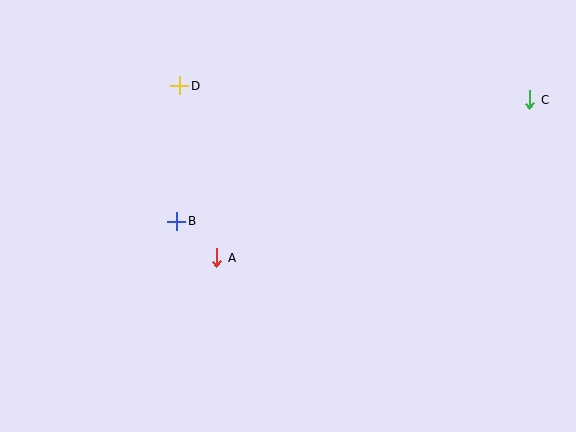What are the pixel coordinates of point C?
Point C is at (530, 100).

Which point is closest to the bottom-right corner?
Point C is closest to the bottom-right corner.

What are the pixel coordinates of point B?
Point B is at (177, 221).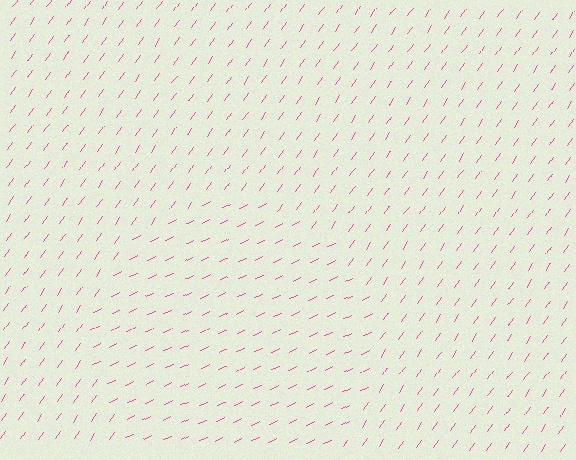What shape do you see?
I see a circle.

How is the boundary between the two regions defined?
The boundary is defined purely by a change in line orientation (approximately 31 degrees difference). All lines are the same color and thickness.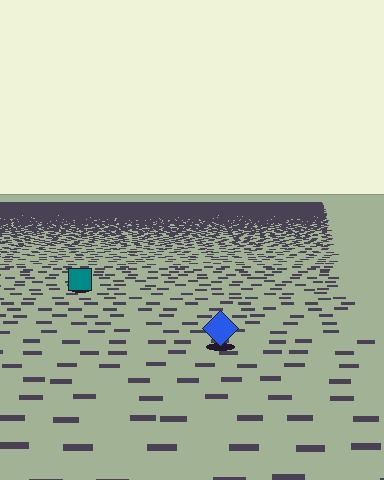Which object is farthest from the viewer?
The teal square is farthest from the viewer. It appears smaller and the ground texture around it is denser.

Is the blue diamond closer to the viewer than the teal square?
Yes. The blue diamond is closer — you can tell from the texture gradient: the ground texture is coarser near it.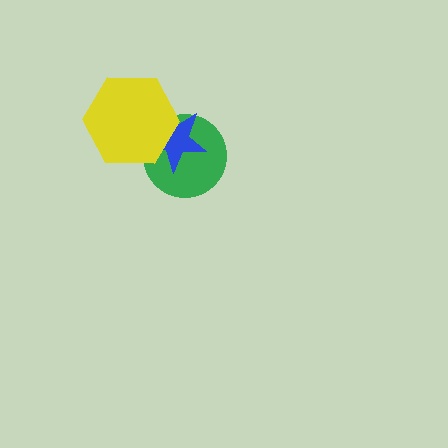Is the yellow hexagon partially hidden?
No, no other shape covers it.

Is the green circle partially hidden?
Yes, it is partially covered by another shape.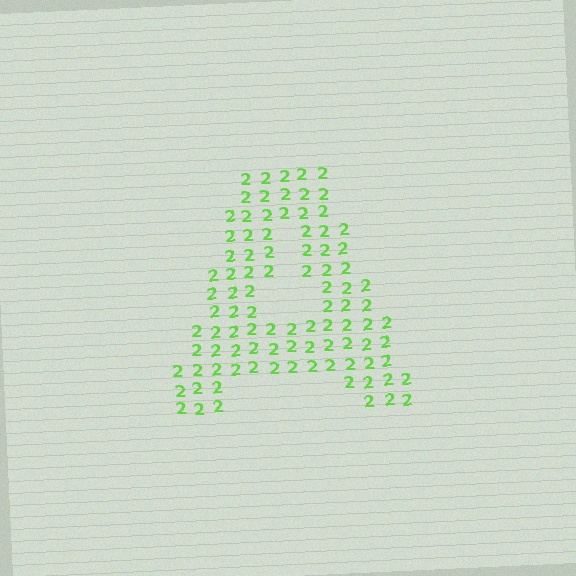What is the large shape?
The large shape is the letter A.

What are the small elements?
The small elements are digit 2's.